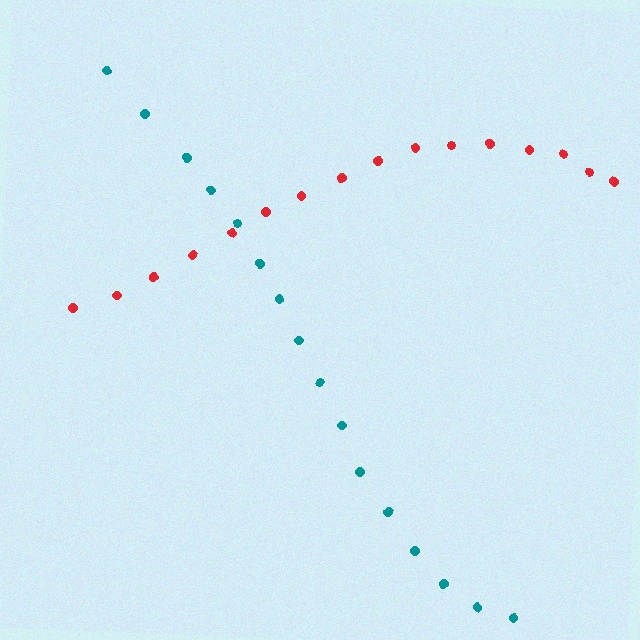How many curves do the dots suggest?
There are 2 distinct paths.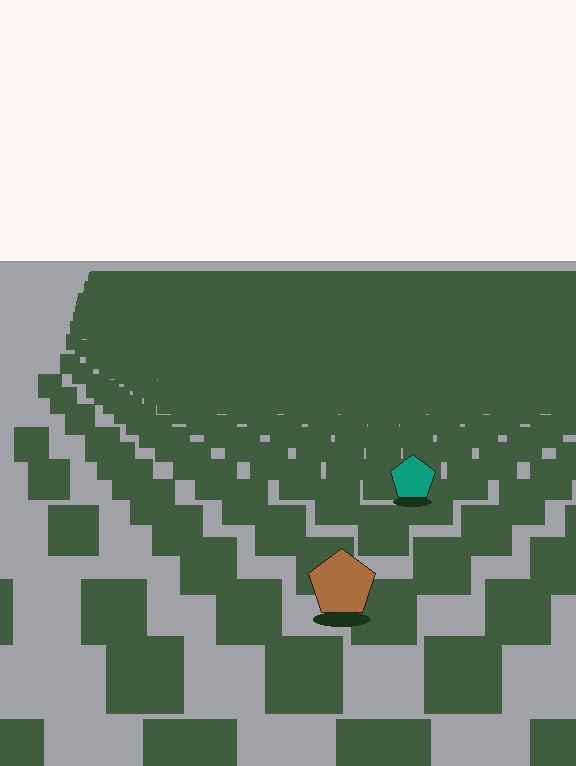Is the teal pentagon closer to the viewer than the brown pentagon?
No. The brown pentagon is closer — you can tell from the texture gradient: the ground texture is coarser near it.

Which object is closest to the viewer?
The brown pentagon is closest. The texture marks near it are larger and more spread out.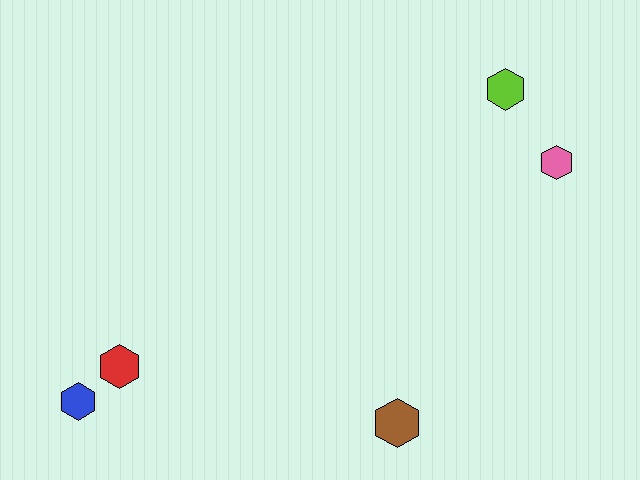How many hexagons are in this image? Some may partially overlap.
There are 5 hexagons.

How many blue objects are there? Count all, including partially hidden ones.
There is 1 blue object.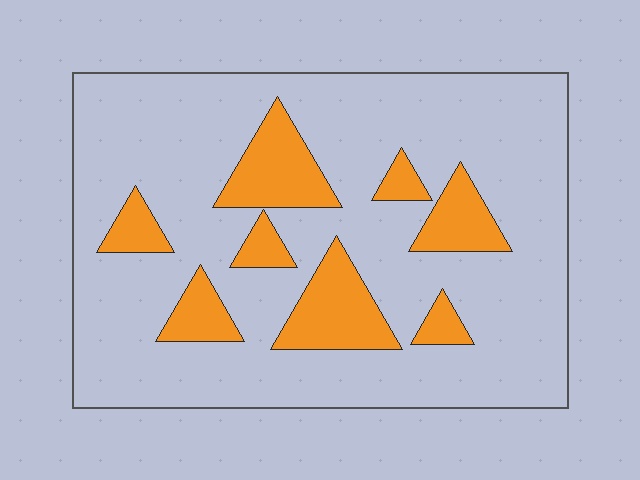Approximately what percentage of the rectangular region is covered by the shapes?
Approximately 20%.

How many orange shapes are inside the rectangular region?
8.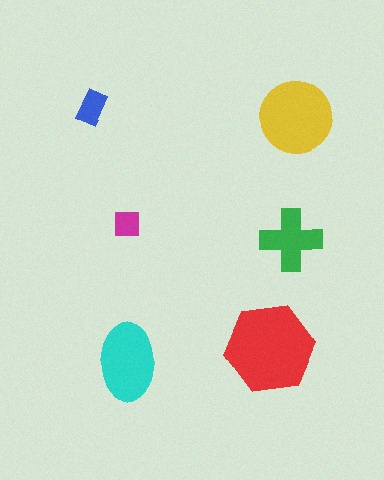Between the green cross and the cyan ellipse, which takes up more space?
The cyan ellipse.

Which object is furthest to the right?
The yellow circle is rightmost.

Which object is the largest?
The red hexagon.